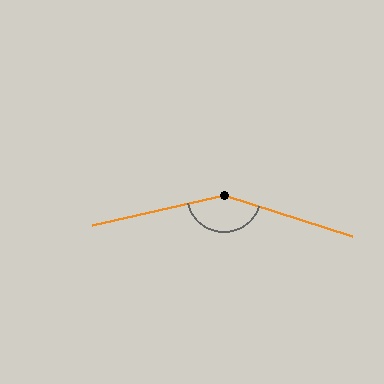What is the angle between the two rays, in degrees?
Approximately 149 degrees.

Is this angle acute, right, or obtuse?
It is obtuse.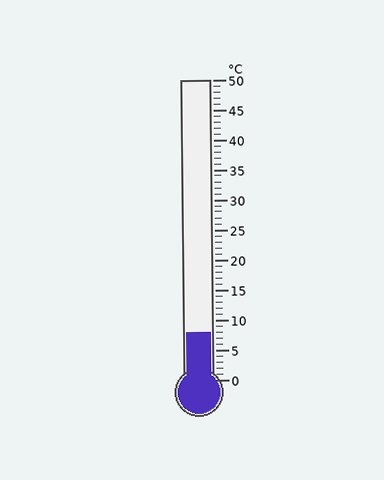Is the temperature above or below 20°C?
The temperature is below 20°C.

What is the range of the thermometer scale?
The thermometer scale ranges from 0°C to 50°C.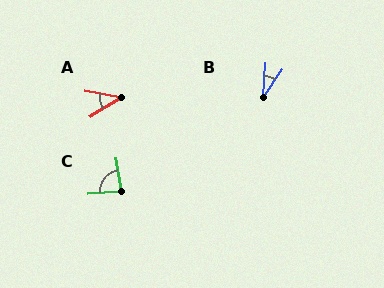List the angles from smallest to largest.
B (30°), A (43°), C (86°).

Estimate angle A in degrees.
Approximately 43 degrees.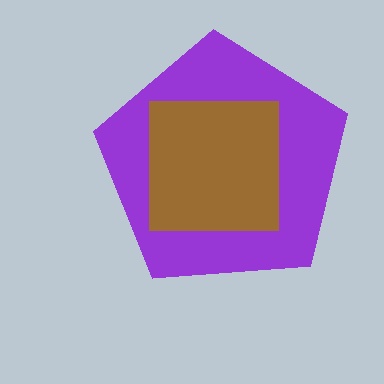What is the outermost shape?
The purple pentagon.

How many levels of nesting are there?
2.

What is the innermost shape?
The brown square.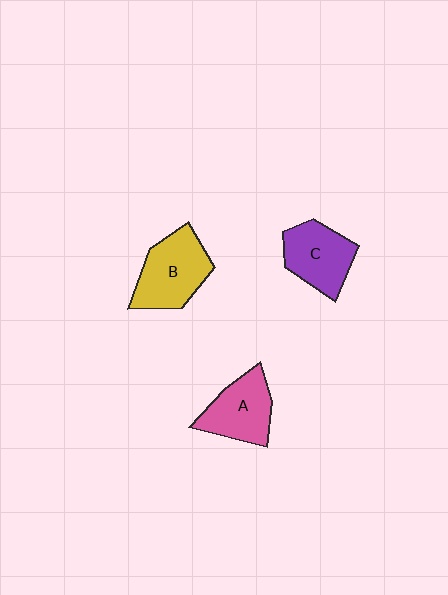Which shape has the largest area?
Shape B (yellow).